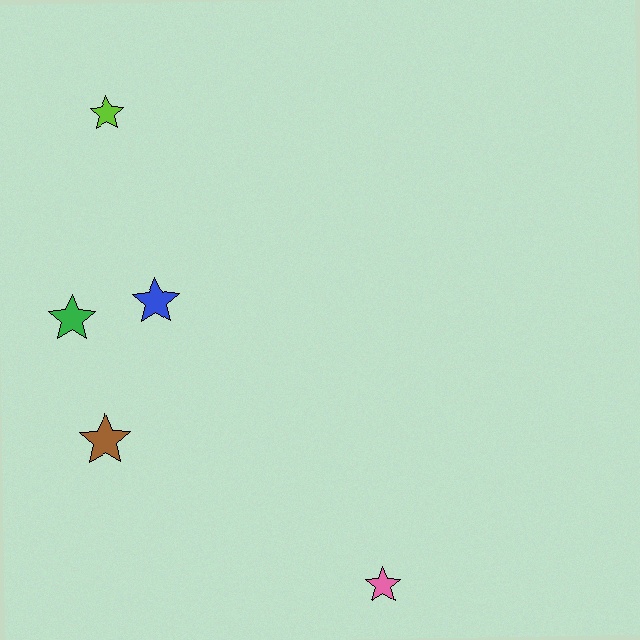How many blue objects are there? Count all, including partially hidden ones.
There is 1 blue object.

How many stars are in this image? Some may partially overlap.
There are 5 stars.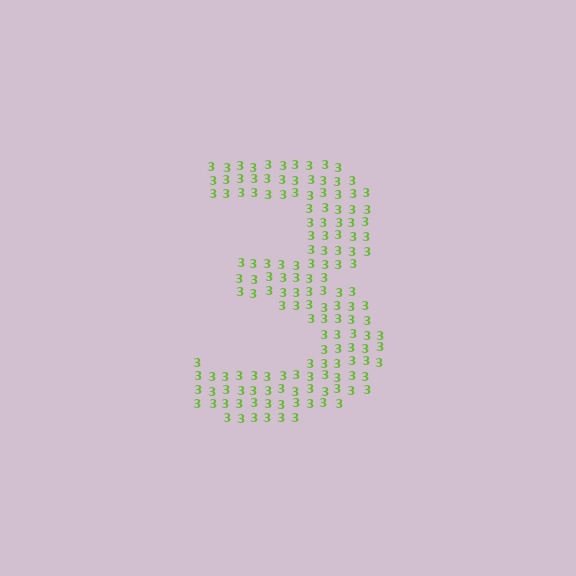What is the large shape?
The large shape is the digit 3.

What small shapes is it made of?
It is made of small digit 3's.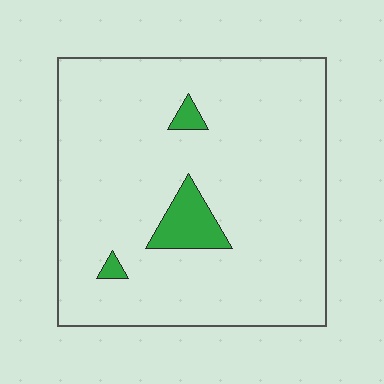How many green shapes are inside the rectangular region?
3.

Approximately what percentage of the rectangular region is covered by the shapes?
Approximately 5%.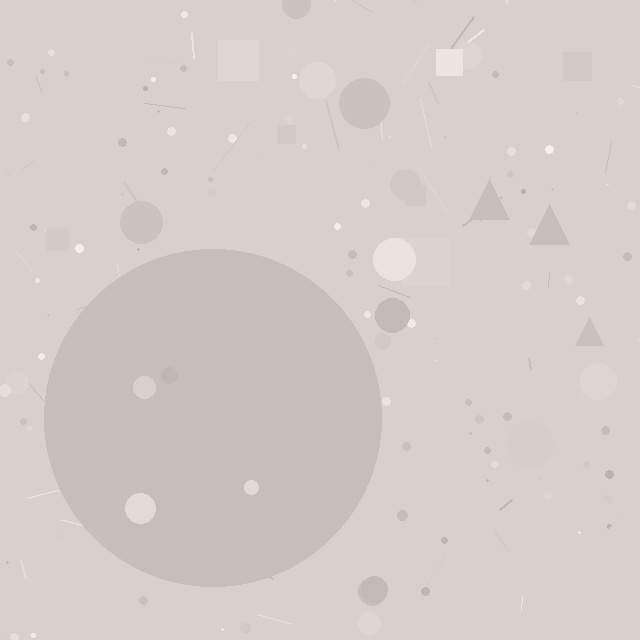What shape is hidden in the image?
A circle is hidden in the image.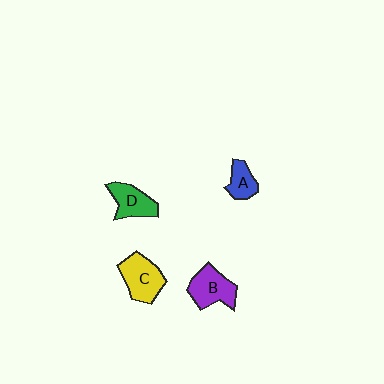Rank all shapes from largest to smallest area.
From largest to smallest: C (yellow), B (purple), D (green), A (blue).